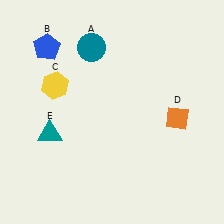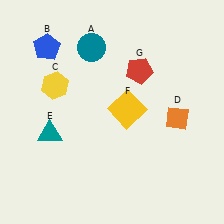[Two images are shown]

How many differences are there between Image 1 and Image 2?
There are 2 differences between the two images.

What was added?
A yellow square (F), a red pentagon (G) were added in Image 2.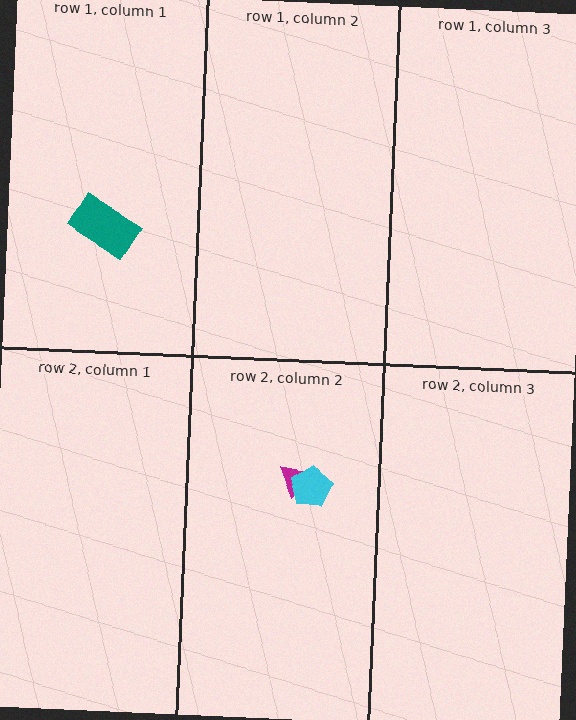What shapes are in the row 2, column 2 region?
The magenta triangle, the cyan pentagon.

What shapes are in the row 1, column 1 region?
The teal rectangle.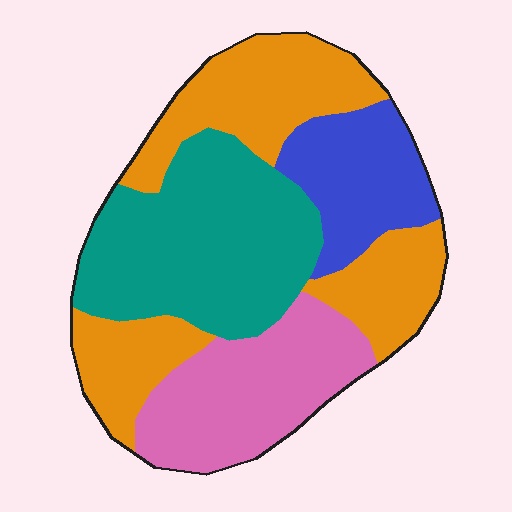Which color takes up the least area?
Blue, at roughly 15%.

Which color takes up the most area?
Orange, at roughly 35%.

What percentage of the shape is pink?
Pink covers roughly 20% of the shape.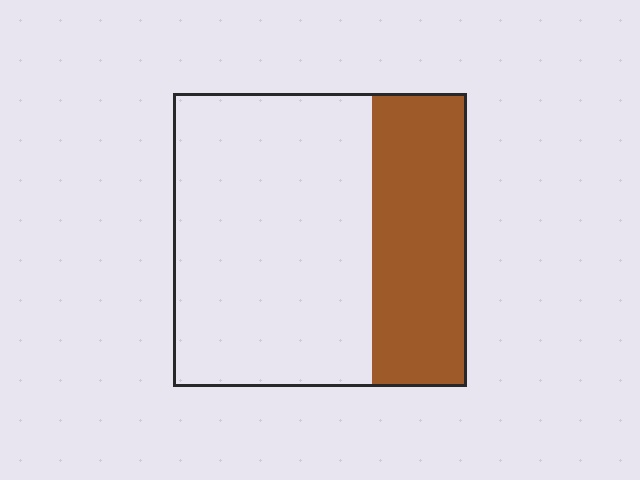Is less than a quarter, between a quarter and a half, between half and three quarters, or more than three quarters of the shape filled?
Between a quarter and a half.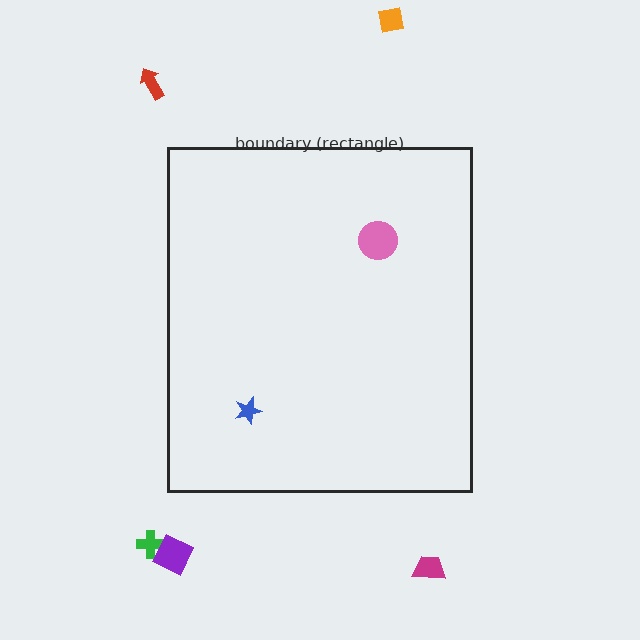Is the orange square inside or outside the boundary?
Outside.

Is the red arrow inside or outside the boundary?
Outside.